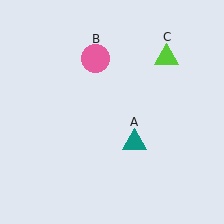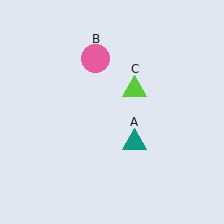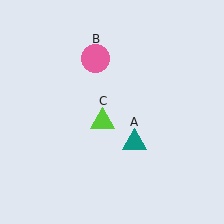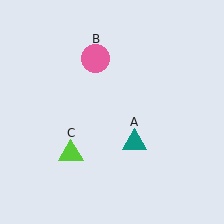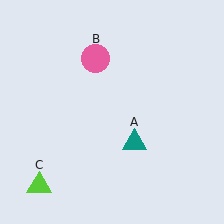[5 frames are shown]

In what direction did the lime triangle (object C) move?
The lime triangle (object C) moved down and to the left.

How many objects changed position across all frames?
1 object changed position: lime triangle (object C).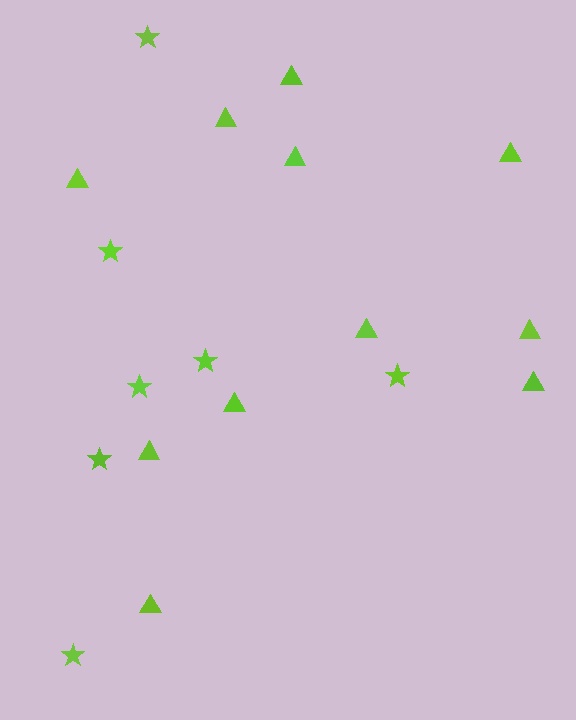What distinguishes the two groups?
There are 2 groups: one group of triangles (11) and one group of stars (7).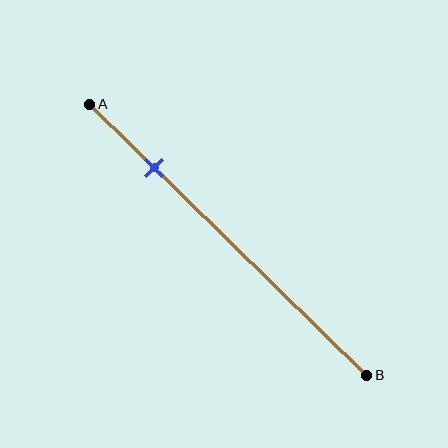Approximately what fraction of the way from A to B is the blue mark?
The blue mark is approximately 25% of the way from A to B.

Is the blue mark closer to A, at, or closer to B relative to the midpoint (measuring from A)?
The blue mark is closer to point A than the midpoint of segment AB.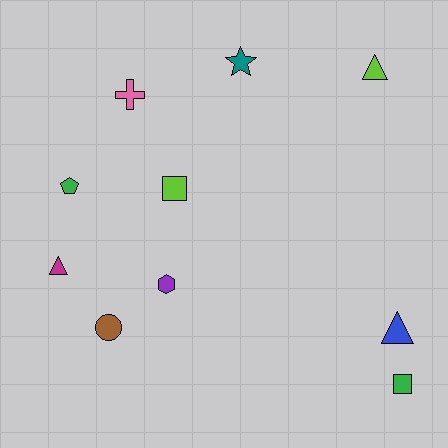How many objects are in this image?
There are 10 objects.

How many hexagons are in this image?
There is 1 hexagon.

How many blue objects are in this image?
There is 1 blue object.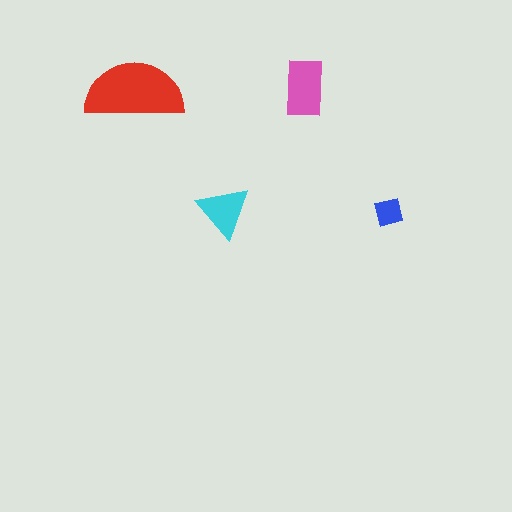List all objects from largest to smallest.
The red semicircle, the pink rectangle, the cyan triangle, the blue square.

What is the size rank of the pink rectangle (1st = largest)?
2nd.